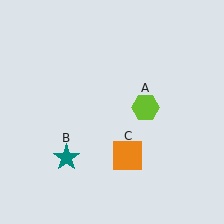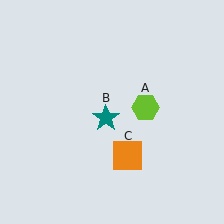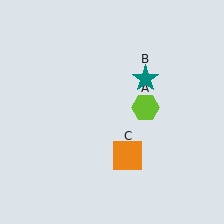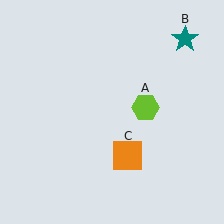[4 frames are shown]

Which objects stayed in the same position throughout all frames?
Lime hexagon (object A) and orange square (object C) remained stationary.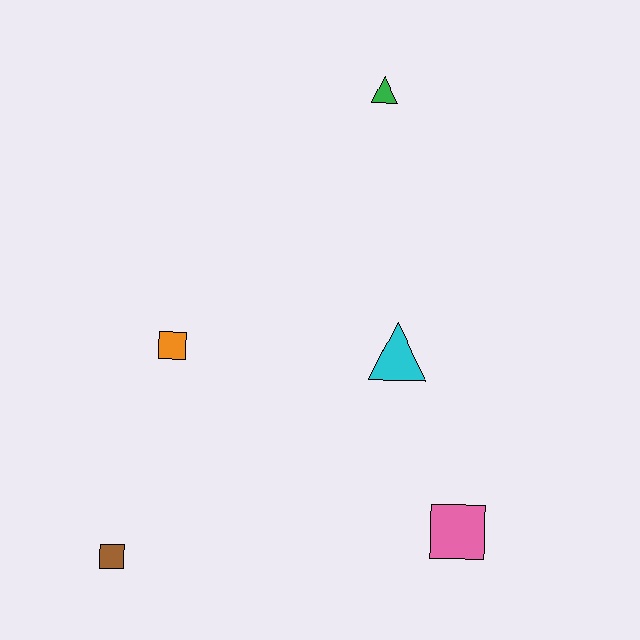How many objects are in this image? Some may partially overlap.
There are 5 objects.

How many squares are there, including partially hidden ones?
There are 3 squares.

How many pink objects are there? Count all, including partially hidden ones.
There is 1 pink object.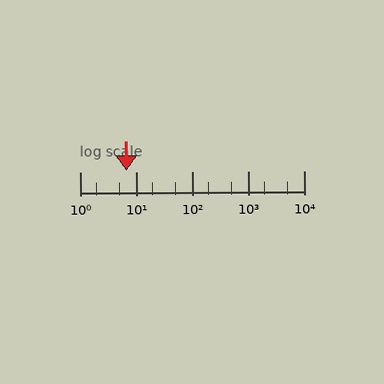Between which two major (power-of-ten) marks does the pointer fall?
The pointer is between 1 and 10.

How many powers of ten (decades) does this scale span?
The scale spans 4 decades, from 1 to 10000.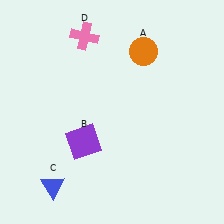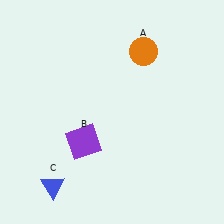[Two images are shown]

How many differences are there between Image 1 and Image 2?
There is 1 difference between the two images.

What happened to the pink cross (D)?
The pink cross (D) was removed in Image 2. It was in the top-left area of Image 1.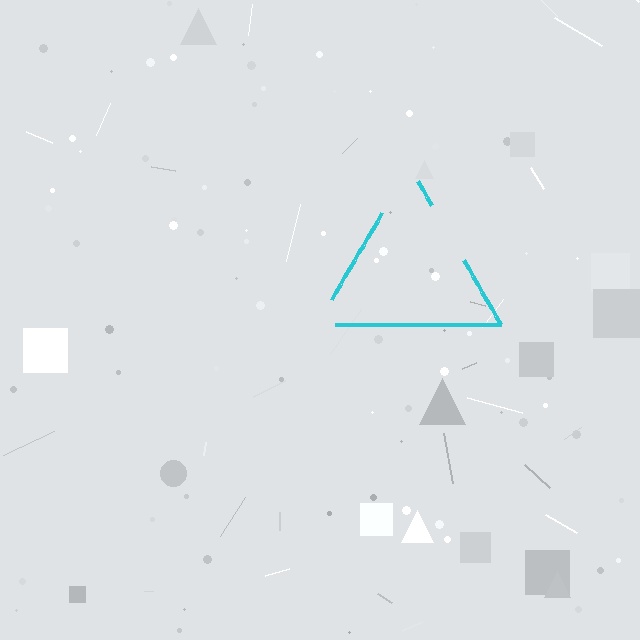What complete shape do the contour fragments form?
The contour fragments form a triangle.